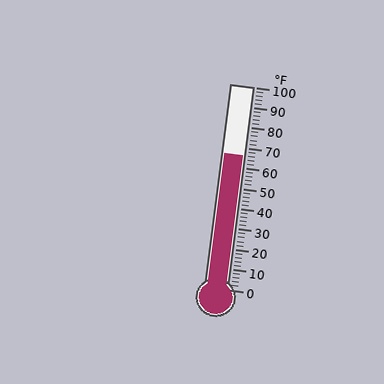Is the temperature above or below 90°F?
The temperature is below 90°F.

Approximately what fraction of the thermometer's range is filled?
The thermometer is filled to approximately 65% of its range.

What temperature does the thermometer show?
The thermometer shows approximately 66°F.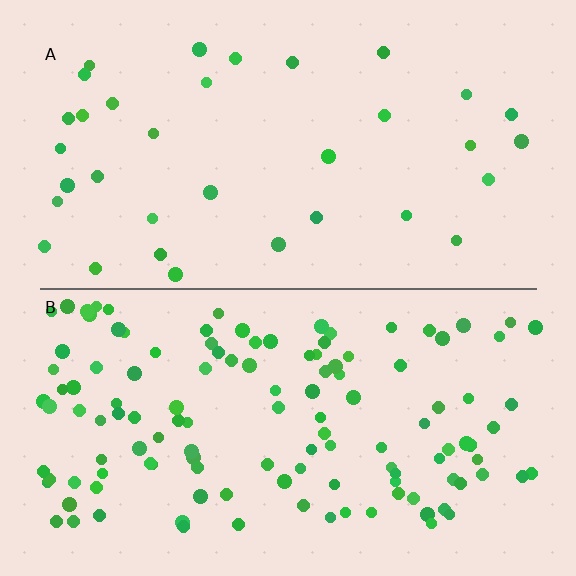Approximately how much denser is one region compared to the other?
Approximately 3.7× — region B over region A.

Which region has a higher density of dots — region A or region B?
B (the bottom).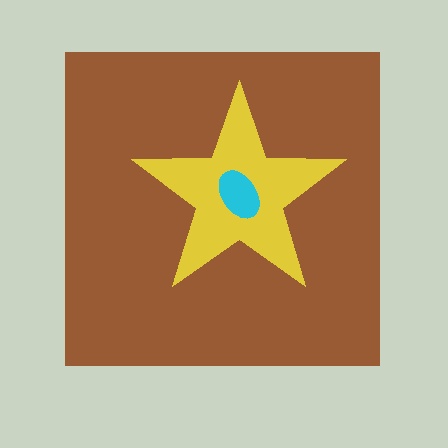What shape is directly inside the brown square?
The yellow star.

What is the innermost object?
The cyan ellipse.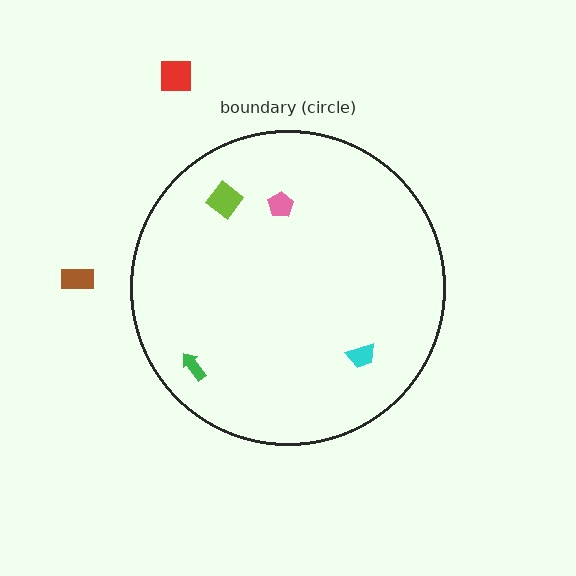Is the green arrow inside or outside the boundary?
Inside.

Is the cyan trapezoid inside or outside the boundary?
Inside.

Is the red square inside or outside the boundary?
Outside.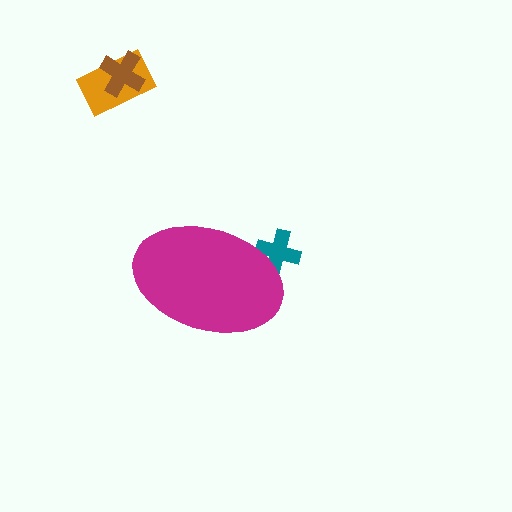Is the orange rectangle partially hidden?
No, the orange rectangle is fully visible.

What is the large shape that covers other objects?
A magenta ellipse.